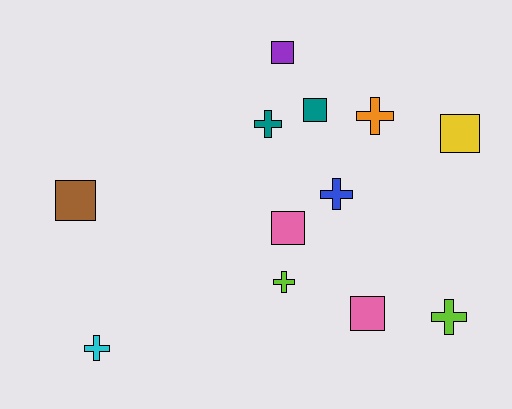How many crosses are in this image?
There are 6 crosses.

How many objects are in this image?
There are 12 objects.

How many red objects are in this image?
There are no red objects.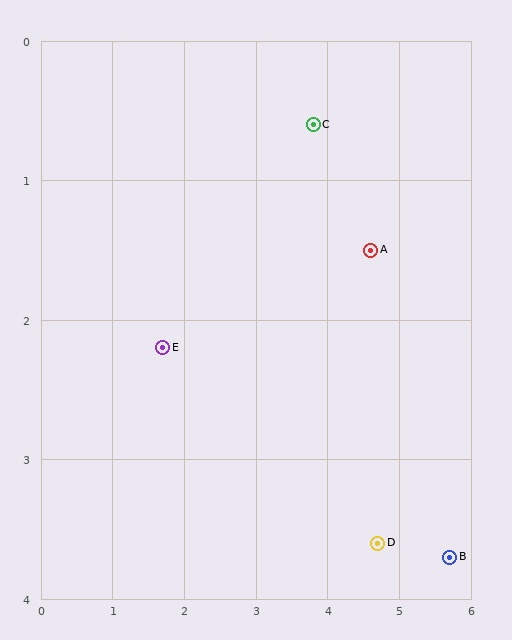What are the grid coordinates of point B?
Point B is at approximately (5.7, 3.7).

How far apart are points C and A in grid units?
Points C and A are about 1.2 grid units apart.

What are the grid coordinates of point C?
Point C is at approximately (3.8, 0.6).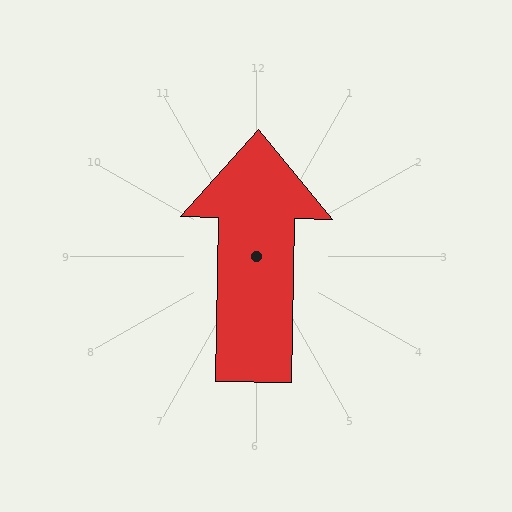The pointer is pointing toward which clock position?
Roughly 12 o'clock.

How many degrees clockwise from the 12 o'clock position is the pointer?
Approximately 1 degrees.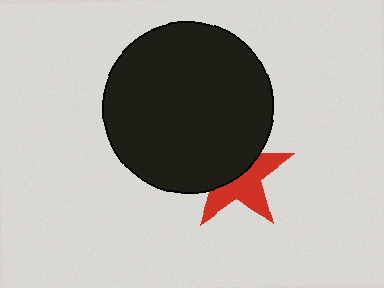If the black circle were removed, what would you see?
You would see the complete red star.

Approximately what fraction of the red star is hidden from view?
Roughly 49% of the red star is hidden behind the black circle.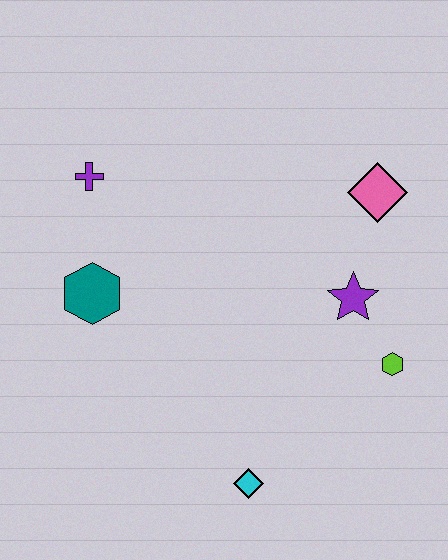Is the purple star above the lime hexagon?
Yes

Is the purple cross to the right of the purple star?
No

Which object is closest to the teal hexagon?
The purple cross is closest to the teal hexagon.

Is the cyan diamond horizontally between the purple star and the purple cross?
Yes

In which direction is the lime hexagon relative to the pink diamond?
The lime hexagon is below the pink diamond.